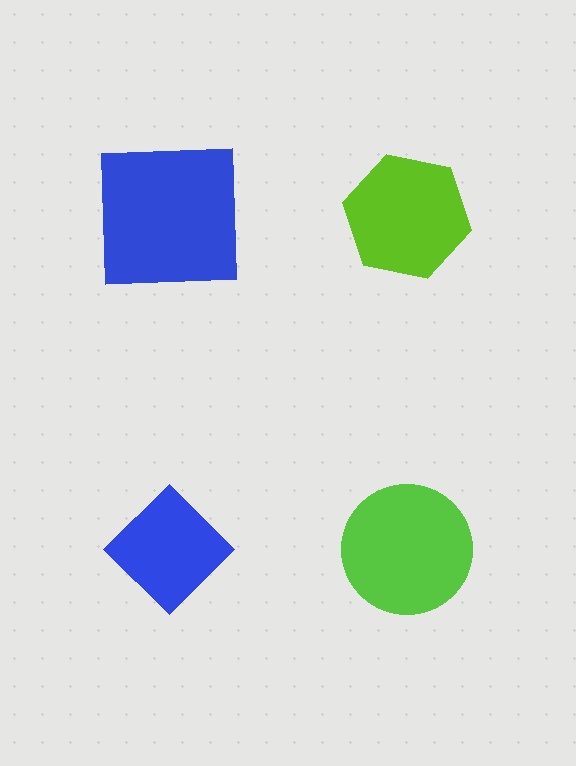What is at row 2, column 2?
A lime circle.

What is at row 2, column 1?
A blue diamond.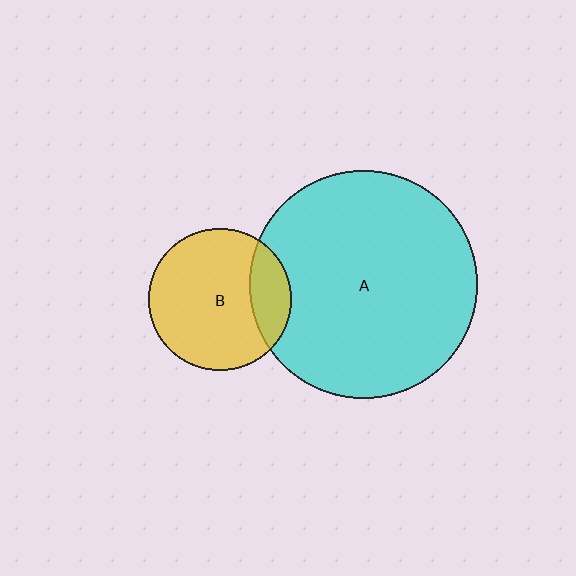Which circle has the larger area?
Circle A (cyan).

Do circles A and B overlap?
Yes.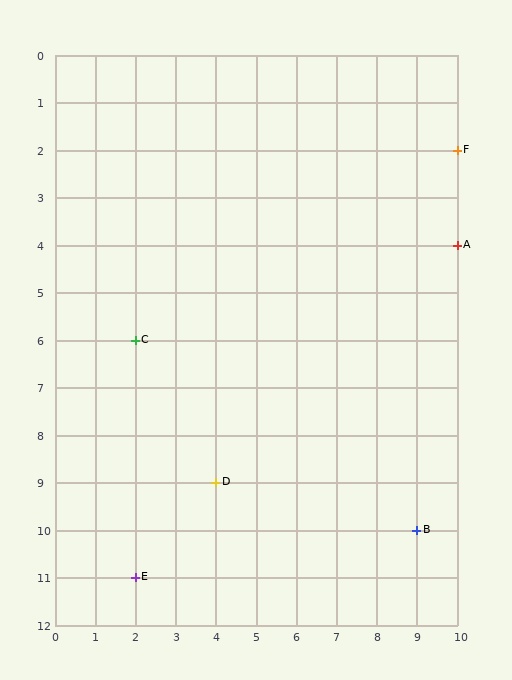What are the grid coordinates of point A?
Point A is at grid coordinates (10, 4).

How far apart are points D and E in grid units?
Points D and E are 2 columns and 2 rows apart (about 2.8 grid units diagonally).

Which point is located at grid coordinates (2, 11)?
Point E is at (2, 11).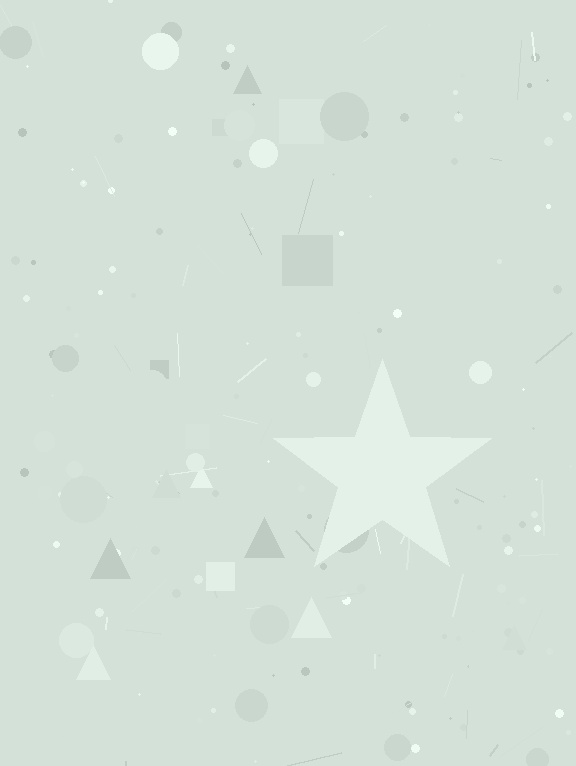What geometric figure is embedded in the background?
A star is embedded in the background.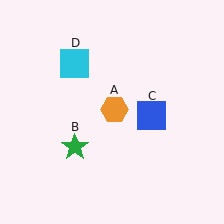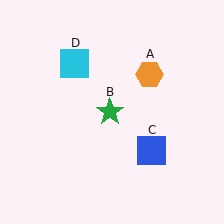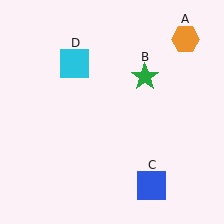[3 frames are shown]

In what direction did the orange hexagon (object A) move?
The orange hexagon (object A) moved up and to the right.